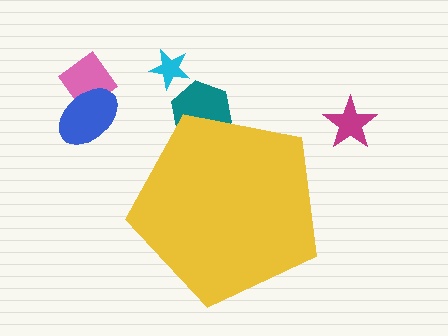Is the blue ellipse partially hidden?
No, the blue ellipse is fully visible.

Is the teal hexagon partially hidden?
Yes, the teal hexagon is partially hidden behind the yellow pentagon.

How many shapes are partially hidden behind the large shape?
1 shape is partially hidden.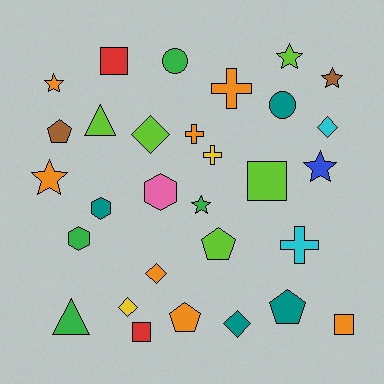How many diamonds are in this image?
There are 5 diamonds.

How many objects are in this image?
There are 30 objects.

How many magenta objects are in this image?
There are no magenta objects.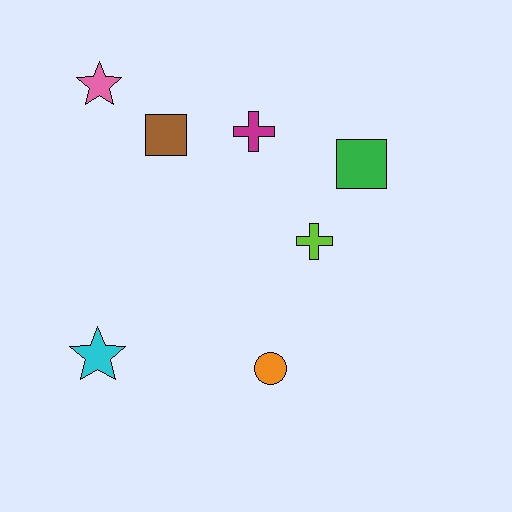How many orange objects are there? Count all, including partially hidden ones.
There is 1 orange object.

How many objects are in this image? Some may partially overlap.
There are 7 objects.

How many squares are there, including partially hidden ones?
There are 2 squares.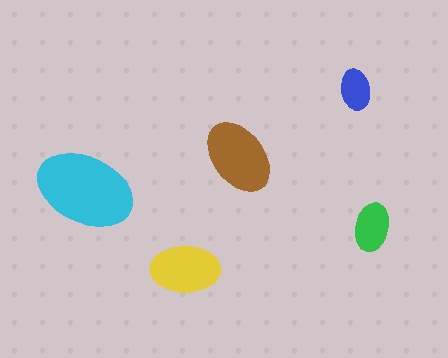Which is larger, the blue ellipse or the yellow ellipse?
The yellow one.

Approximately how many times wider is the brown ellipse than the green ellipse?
About 1.5 times wider.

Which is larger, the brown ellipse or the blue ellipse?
The brown one.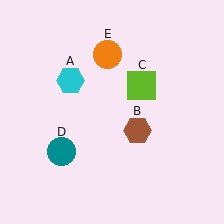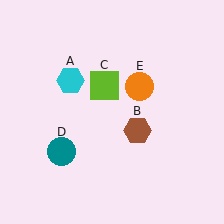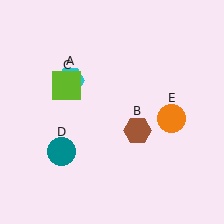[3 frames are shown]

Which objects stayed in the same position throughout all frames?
Cyan hexagon (object A) and brown hexagon (object B) and teal circle (object D) remained stationary.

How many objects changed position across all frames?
2 objects changed position: lime square (object C), orange circle (object E).